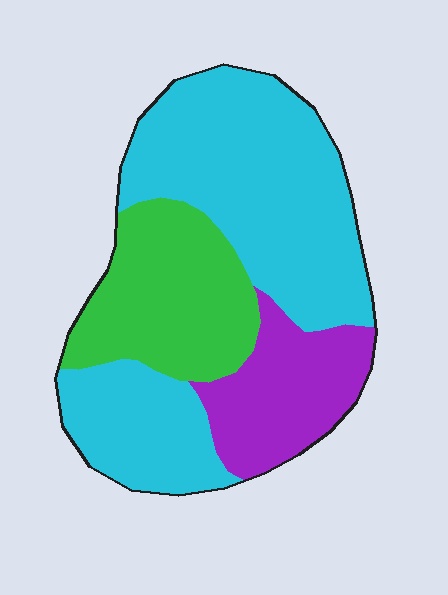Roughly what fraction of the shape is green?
Green covers 25% of the shape.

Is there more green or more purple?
Green.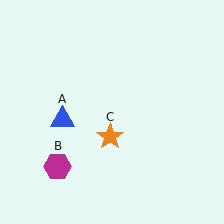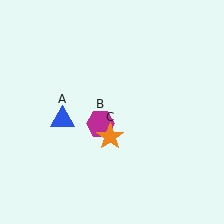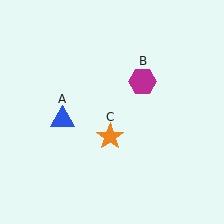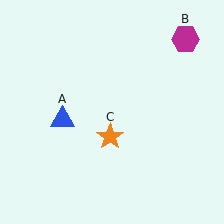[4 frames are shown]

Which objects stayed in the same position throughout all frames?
Blue triangle (object A) and orange star (object C) remained stationary.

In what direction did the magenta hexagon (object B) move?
The magenta hexagon (object B) moved up and to the right.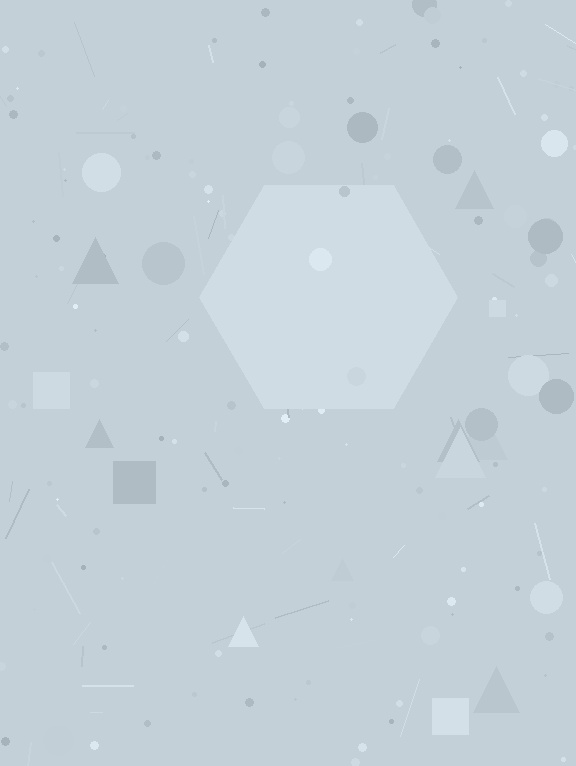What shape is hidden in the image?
A hexagon is hidden in the image.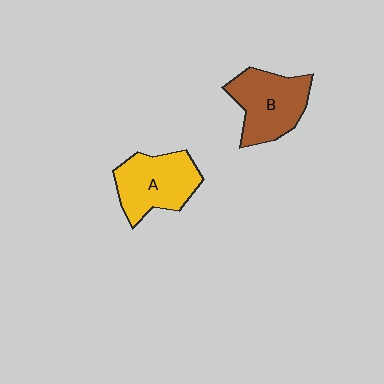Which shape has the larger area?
Shape B (brown).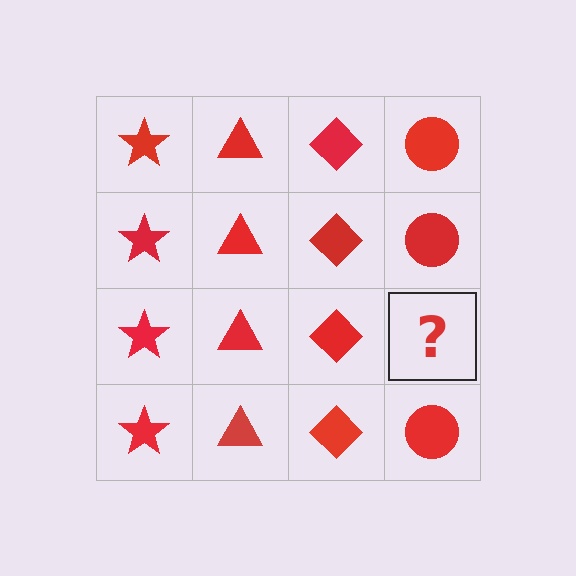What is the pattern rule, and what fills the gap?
The rule is that each column has a consistent shape. The gap should be filled with a red circle.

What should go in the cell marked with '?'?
The missing cell should contain a red circle.